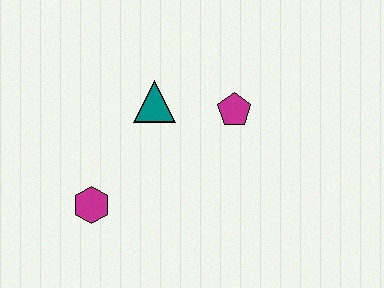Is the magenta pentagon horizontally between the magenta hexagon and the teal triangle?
No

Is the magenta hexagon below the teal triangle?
Yes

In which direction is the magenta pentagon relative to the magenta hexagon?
The magenta pentagon is to the right of the magenta hexagon.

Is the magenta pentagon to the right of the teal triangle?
Yes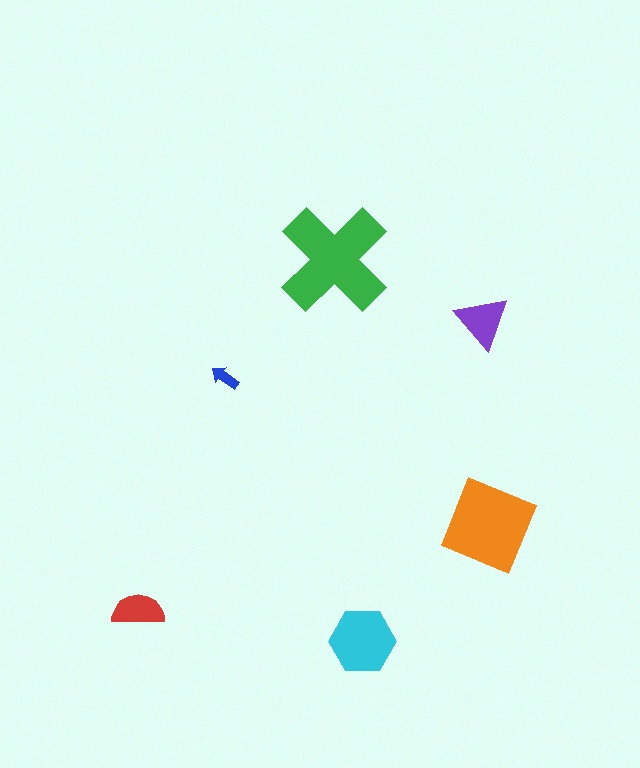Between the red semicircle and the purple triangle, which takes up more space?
The purple triangle.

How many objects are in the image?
There are 6 objects in the image.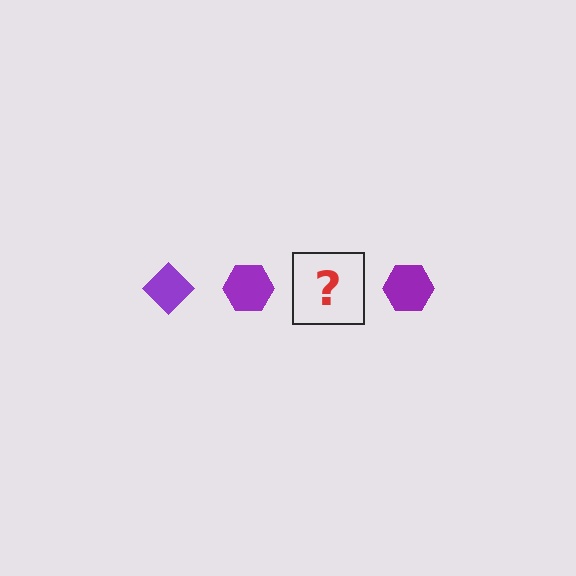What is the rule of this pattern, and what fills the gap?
The rule is that the pattern cycles through diamond, hexagon shapes in purple. The gap should be filled with a purple diamond.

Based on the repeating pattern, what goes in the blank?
The blank should be a purple diamond.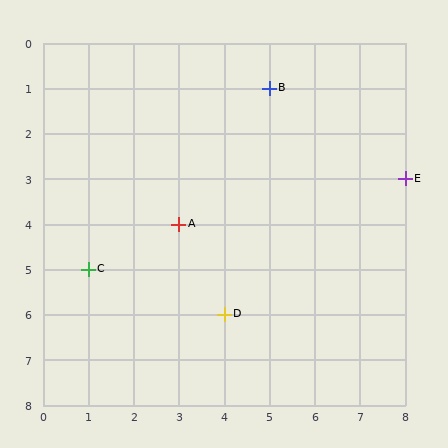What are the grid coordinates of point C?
Point C is at grid coordinates (1, 5).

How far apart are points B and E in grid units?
Points B and E are 3 columns and 2 rows apart (about 3.6 grid units diagonally).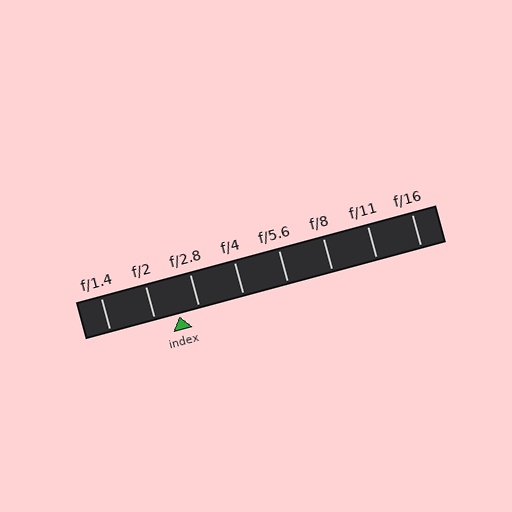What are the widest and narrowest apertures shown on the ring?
The widest aperture shown is f/1.4 and the narrowest is f/16.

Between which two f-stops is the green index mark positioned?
The index mark is between f/2 and f/2.8.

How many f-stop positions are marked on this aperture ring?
There are 8 f-stop positions marked.